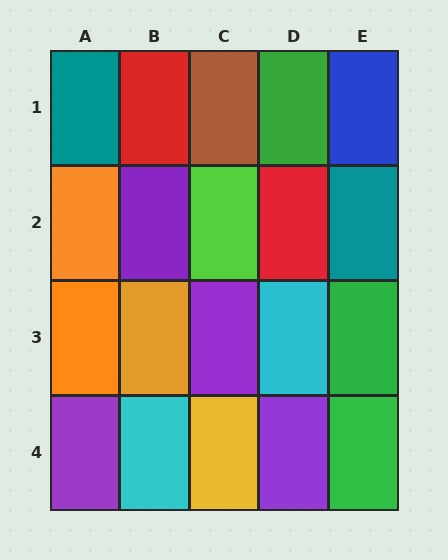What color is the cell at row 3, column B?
Orange.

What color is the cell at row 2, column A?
Orange.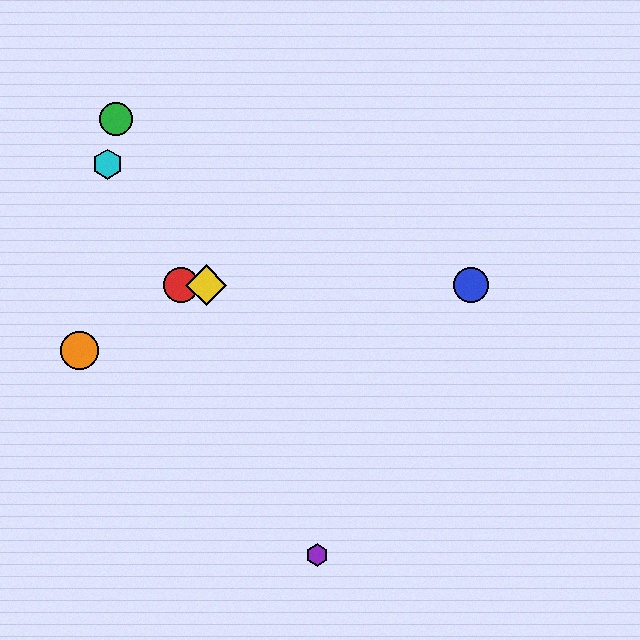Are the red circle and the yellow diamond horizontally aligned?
Yes, both are at y≈285.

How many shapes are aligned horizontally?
3 shapes (the red circle, the blue circle, the yellow diamond) are aligned horizontally.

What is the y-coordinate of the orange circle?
The orange circle is at y≈350.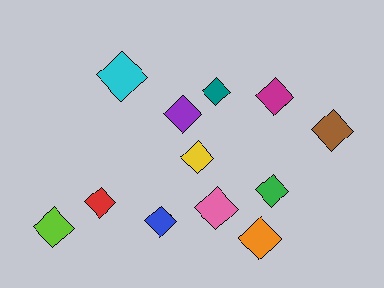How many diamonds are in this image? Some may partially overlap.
There are 12 diamonds.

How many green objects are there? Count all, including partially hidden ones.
There is 1 green object.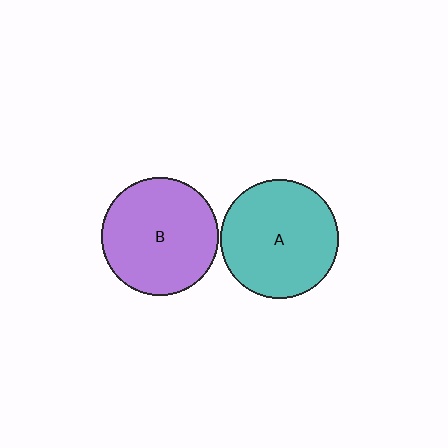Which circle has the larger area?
Circle A (teal).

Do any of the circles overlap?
No, none of the circles overlap.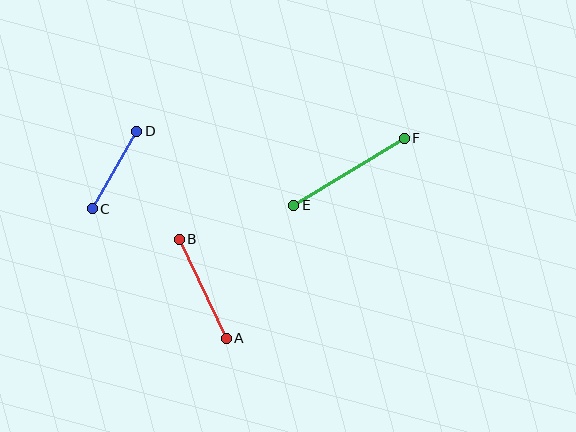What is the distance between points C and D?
The distance is approximately 89 pixels.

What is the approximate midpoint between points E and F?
The midpoint is at approximately (349, 172) pixels.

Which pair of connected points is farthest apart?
Points E and F are farthest apart.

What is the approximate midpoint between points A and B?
The midpoint is at approximately (203, 289) pixels.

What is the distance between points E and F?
The distance is approximately 129 pixels.